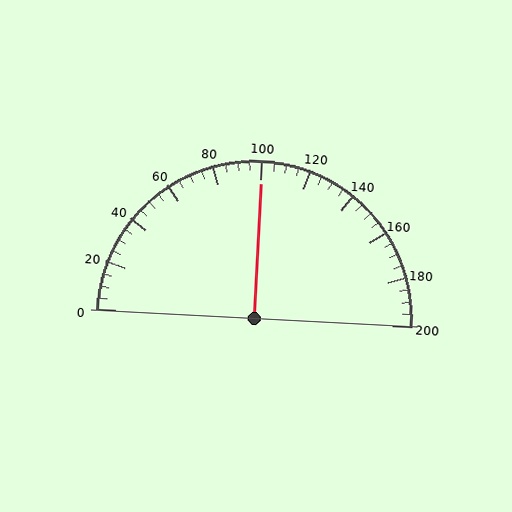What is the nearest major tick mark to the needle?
The nearest major tick mark is 100.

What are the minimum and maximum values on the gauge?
The gauge ranges from 0 to 200.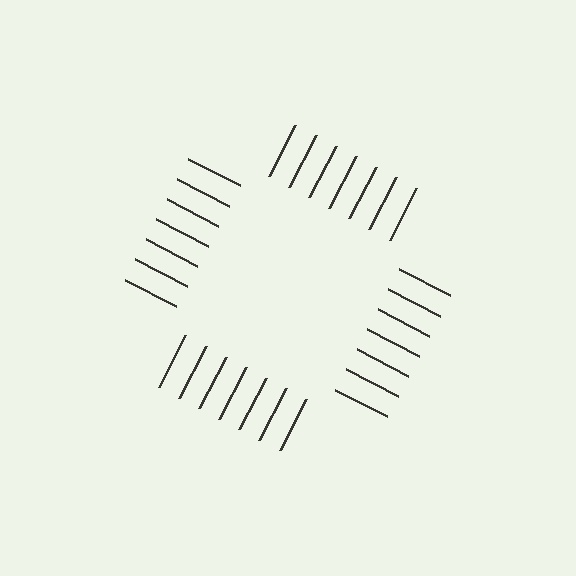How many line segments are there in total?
28 — 7 along each of the 4 edges.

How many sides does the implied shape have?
4 sides — the line-ends trace a square.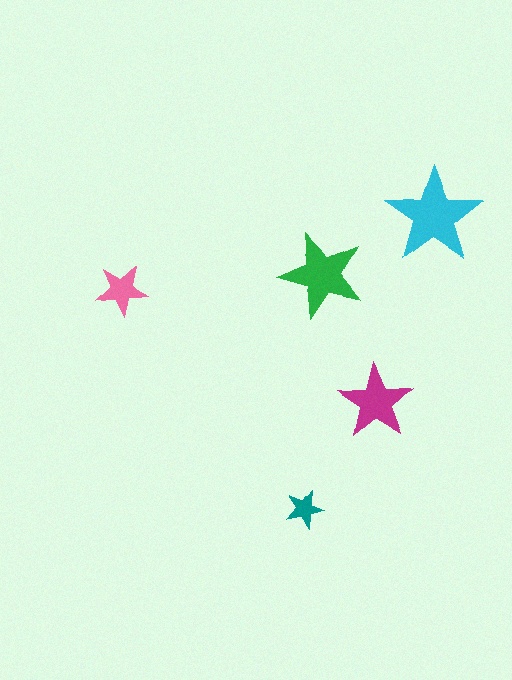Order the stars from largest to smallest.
the cyan one, the green one, the magenta one, the pink one, the teal one.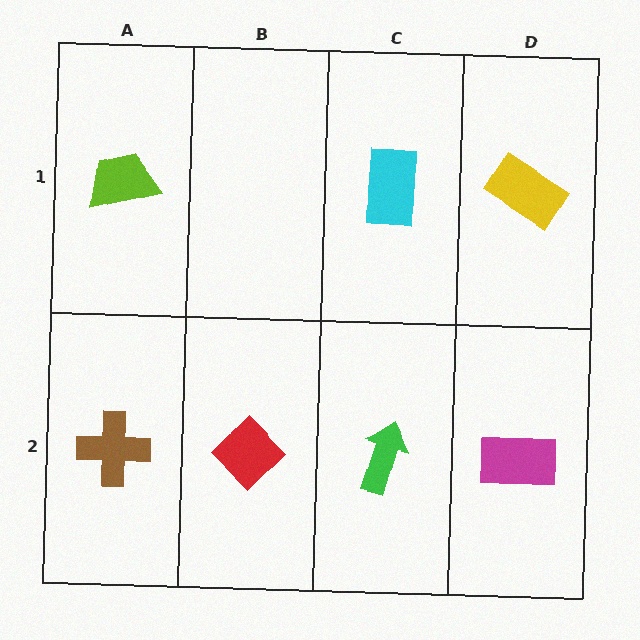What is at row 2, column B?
A red diamond.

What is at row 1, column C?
A cyan rectangle.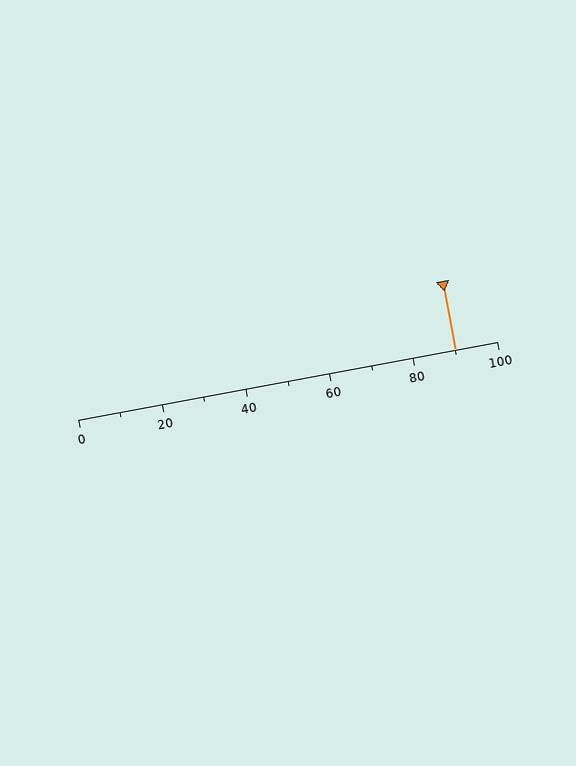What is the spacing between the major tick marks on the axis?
The major ticks are spaced 20 apart.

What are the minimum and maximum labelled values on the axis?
The axis runs from 0 to 100.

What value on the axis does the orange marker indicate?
The marker indicates approximately 90.